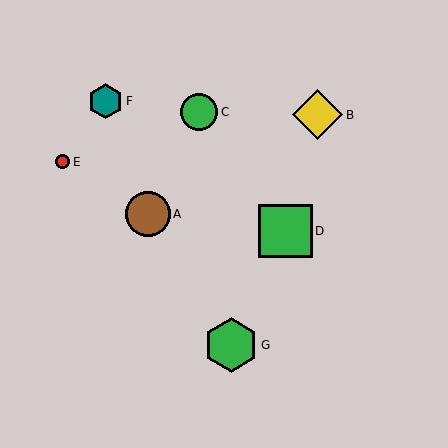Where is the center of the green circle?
The center of the green circle is at (199, 112).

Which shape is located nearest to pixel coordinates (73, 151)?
The red circle (labeled E) at (63, 162) is nearest to that location.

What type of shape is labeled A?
Shape A is a brown circle.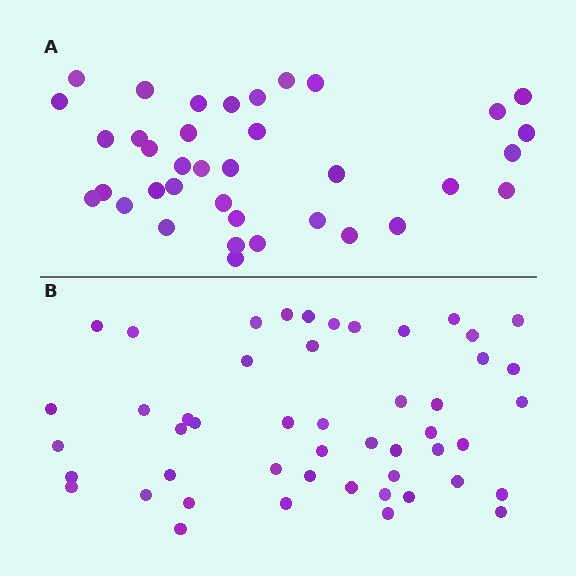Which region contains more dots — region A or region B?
Region B (the bottom region) has more dots.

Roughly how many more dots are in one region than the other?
Region B has roughly 12 or so more dots than region A.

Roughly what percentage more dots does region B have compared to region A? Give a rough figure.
About 30% more.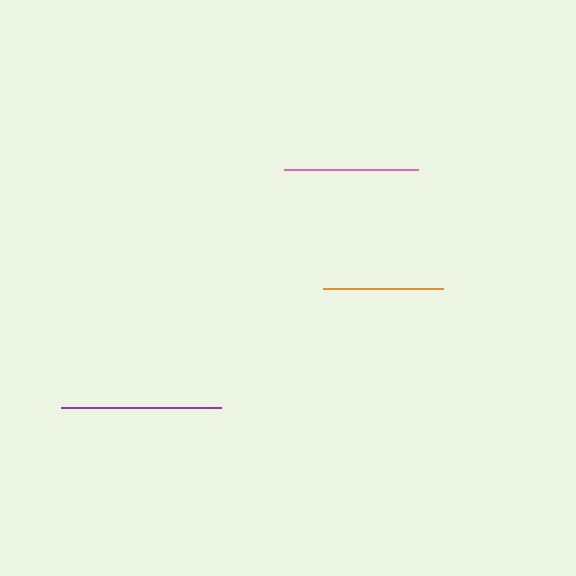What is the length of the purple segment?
The purple segment is approximately 159 pixels long.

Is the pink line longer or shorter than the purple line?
The purple line is longer than the pink line.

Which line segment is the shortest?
The orange line is the shortest at approximately 120 pixels.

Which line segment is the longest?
The purple line is the longest at approximately 159 pixels.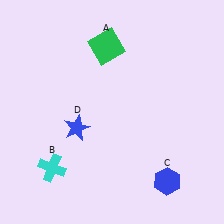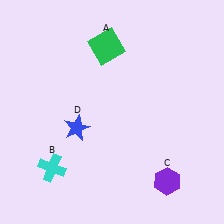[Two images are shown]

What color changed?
The hexagon (C) changed from blue in Image 1 to purple in Image 2.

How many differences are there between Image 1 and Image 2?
There is 1 difference between the two images.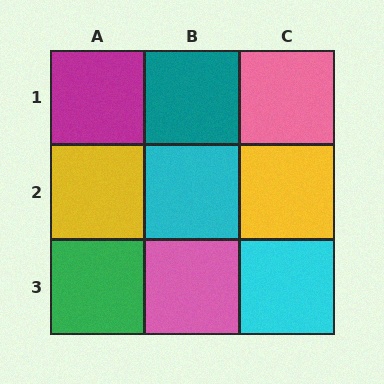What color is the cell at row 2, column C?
Yellow.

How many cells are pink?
2 cells are pink.